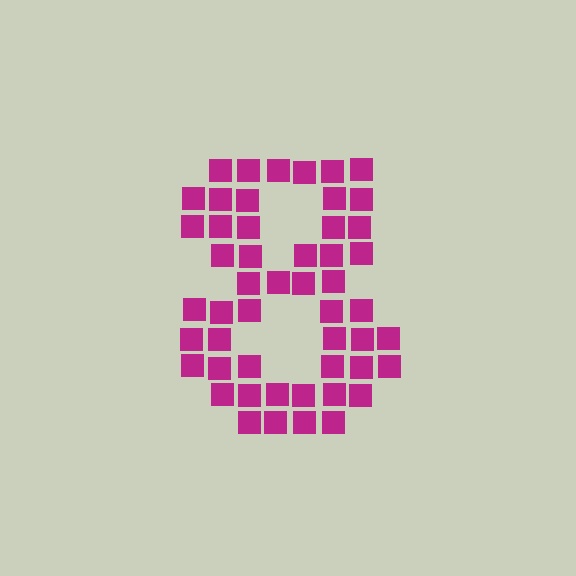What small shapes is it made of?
It is made of small squares.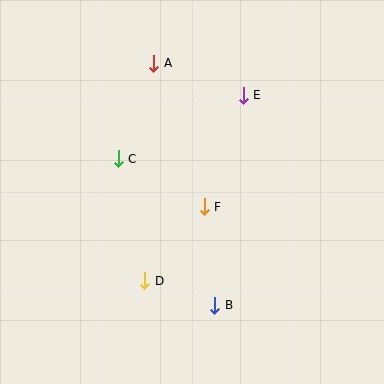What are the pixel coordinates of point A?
Point A is at (154, 63).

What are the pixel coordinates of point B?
Point B is at (215, 305).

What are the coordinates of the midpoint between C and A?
The midpoint between C and A is at (136, 111).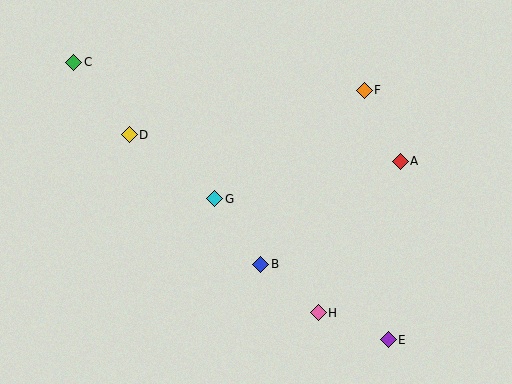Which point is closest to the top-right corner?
Point F is closest to the top-right corner.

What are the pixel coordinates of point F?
Point F is at (364, 90).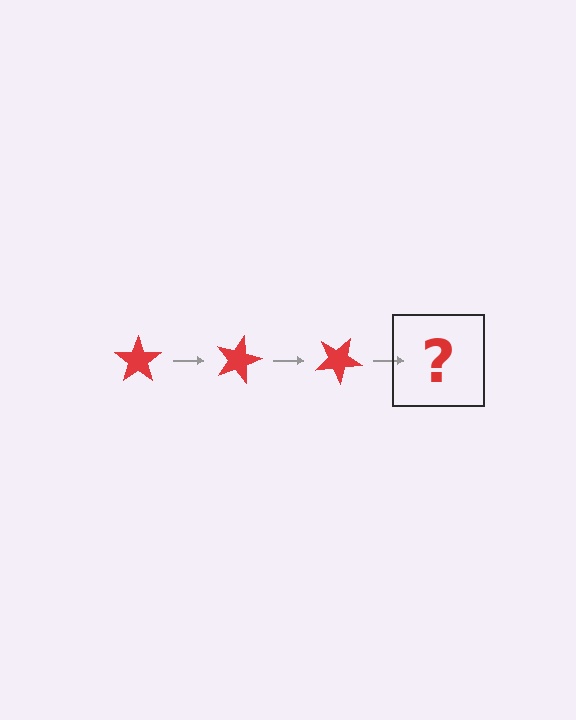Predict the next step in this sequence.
The next step is a red star rotated 45 degrees.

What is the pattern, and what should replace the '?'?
The pattern is that the star rotates 15 degrees each step. The '?' should be a red star rotated 45 degrees.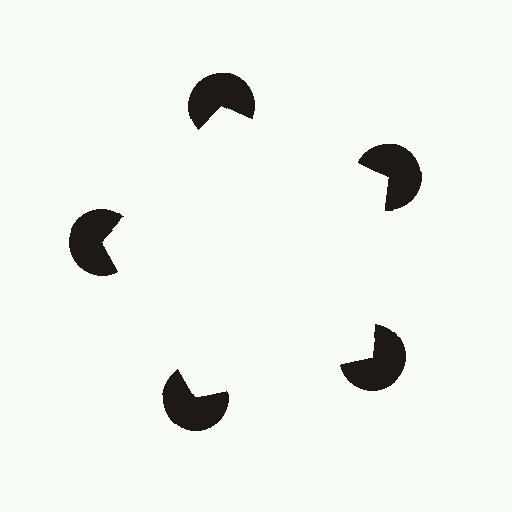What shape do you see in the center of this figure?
An illusory pentagon — its edges are inferred from the aligned wedge cuts in the pac-man discs, not physically drawn.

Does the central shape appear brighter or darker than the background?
It typically appears slightly brighter than the background, even though no actual brightness change is drawn.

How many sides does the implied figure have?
5 sides.